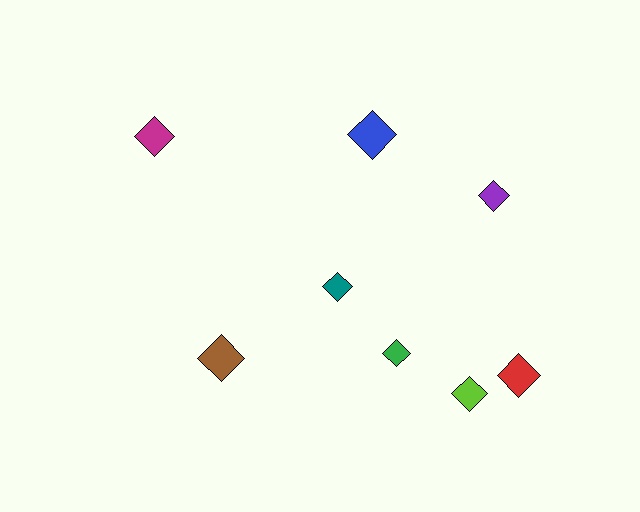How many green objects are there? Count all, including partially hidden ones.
There is 1 green object.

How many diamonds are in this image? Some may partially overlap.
There are 8 diamonds.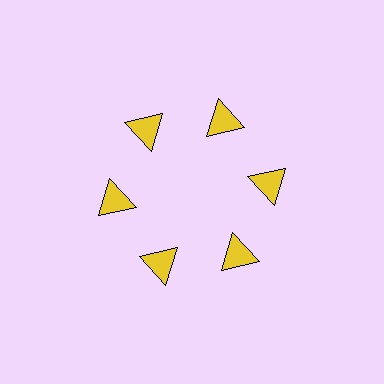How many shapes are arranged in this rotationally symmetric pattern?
There are 6 shapes, arranged in 6 groups of 1.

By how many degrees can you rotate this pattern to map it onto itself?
The pattern maps onto itself every 60 degrees of rotation.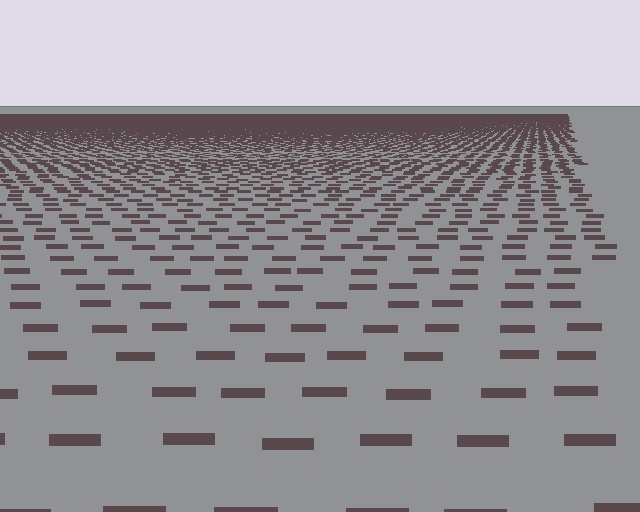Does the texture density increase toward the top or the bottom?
Density increases toward the top.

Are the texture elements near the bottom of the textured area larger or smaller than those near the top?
Larger. Near the bottom, elements are closer to the viewer and appear at a bigger on-screen size.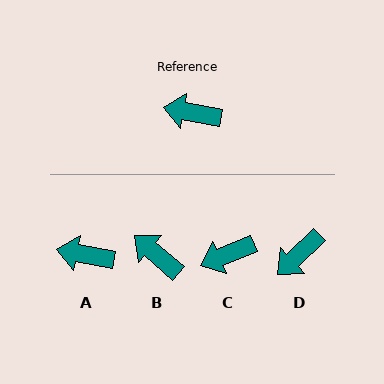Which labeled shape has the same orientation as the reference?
A.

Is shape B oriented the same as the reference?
No, it is off by about 30 degrees.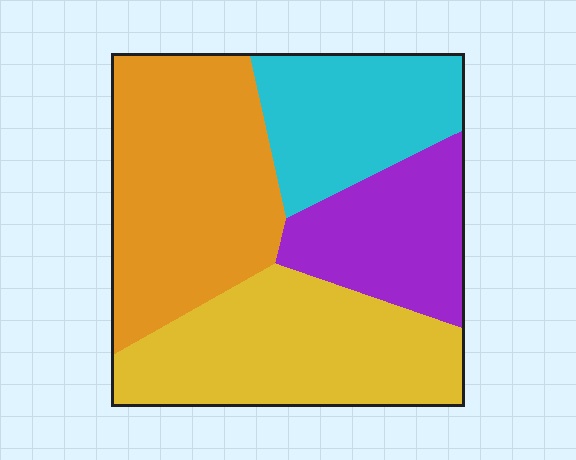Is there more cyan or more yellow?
Yellow.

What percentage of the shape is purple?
Purple takes up about one sixth (1/6) of the shape.